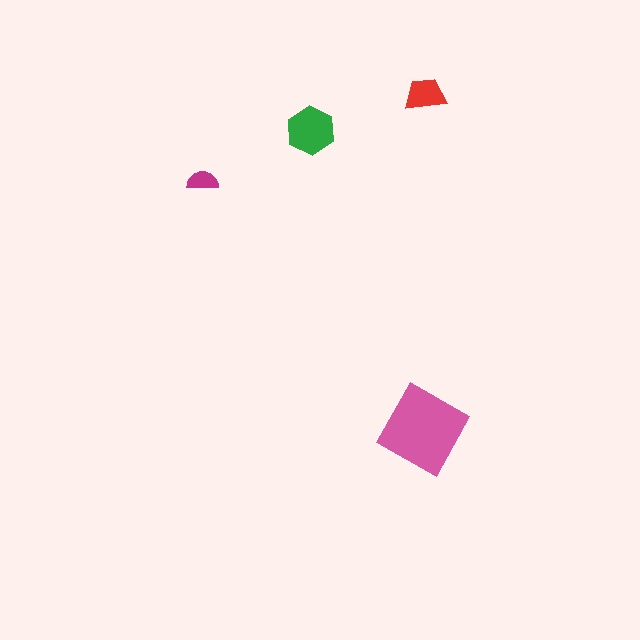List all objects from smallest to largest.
The magenta semicircle, the red trapezoid, the green hexagon, the pink square.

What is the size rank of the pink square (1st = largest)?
1st.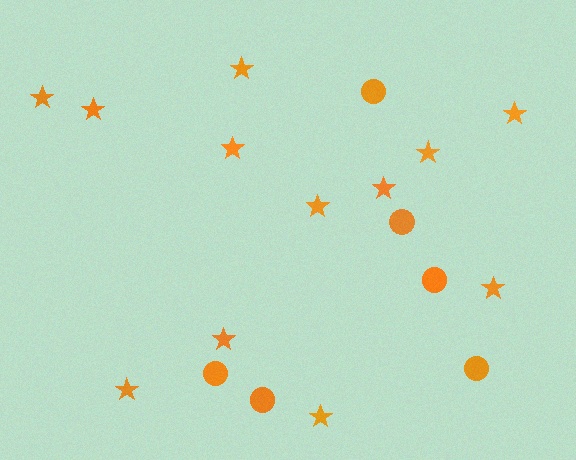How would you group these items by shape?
There are 2 groups: one group of stars (12) and one group of circles (6).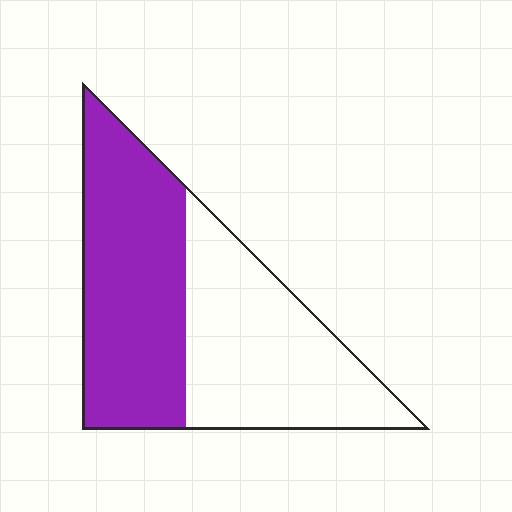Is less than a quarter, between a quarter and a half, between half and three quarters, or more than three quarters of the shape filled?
Between half and three quarters.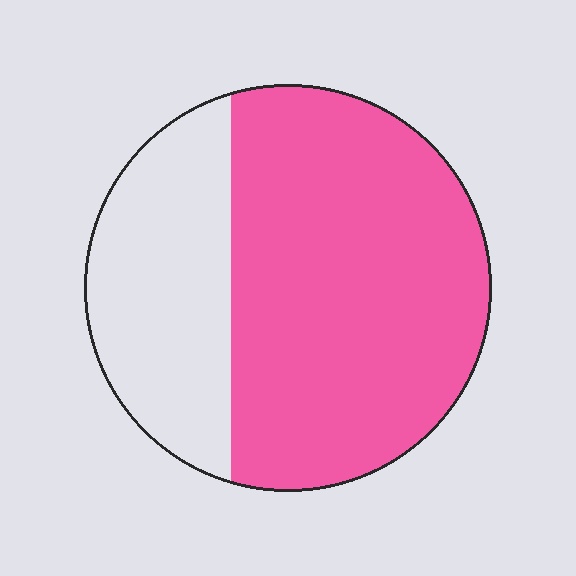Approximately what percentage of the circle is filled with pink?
Approximately 70%.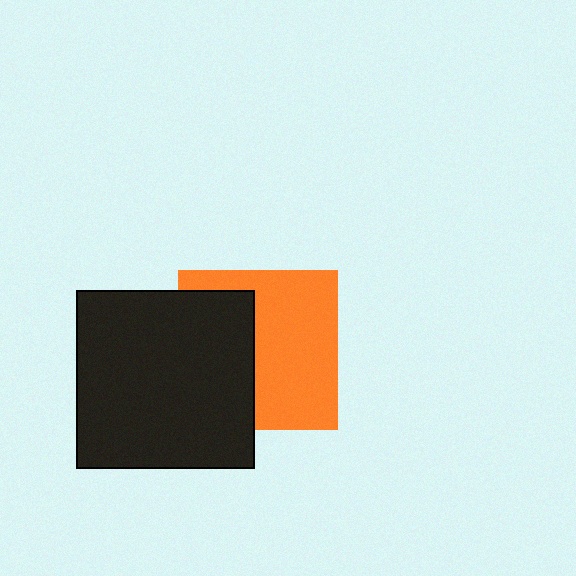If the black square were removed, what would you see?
You would see the complete orange square.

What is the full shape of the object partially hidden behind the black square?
The partially hidden object is an orange square.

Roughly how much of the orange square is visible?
About half of it is visible (roughly 57%).